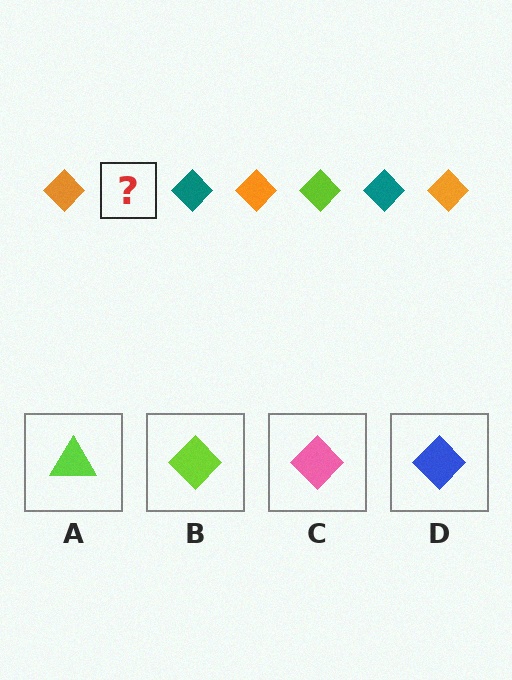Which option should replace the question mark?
Option B.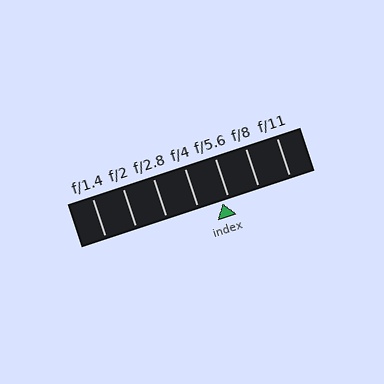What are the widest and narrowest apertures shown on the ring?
The widest aperture shown is f/1.4 and the narrowest is f/11.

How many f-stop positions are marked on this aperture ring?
There are 7 f-stop positions marked.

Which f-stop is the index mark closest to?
The index mark is closest to f/5.6.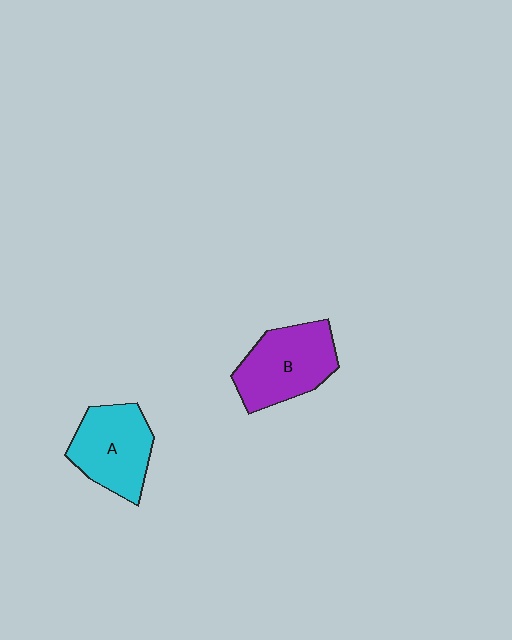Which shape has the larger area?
Shape B (purple).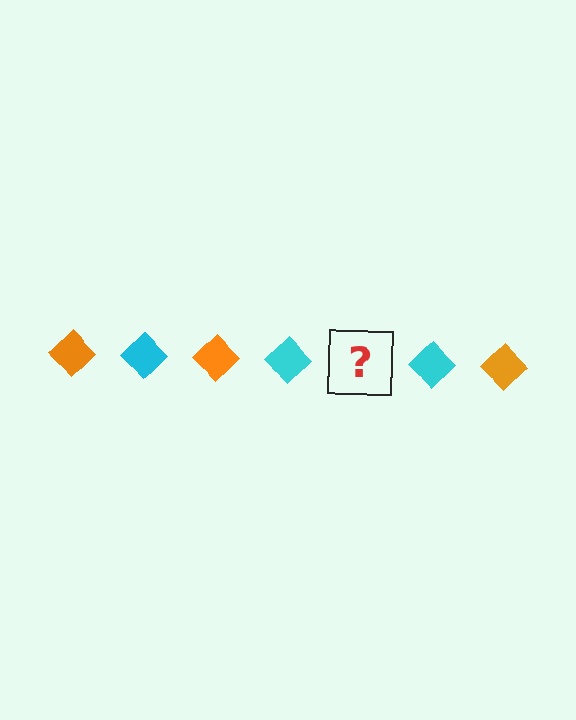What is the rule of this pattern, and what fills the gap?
The rule is that the pattern cycles through orange, cyan diamonds. The gap should be filled with an orange diamond.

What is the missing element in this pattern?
The missing element is an orange diamond.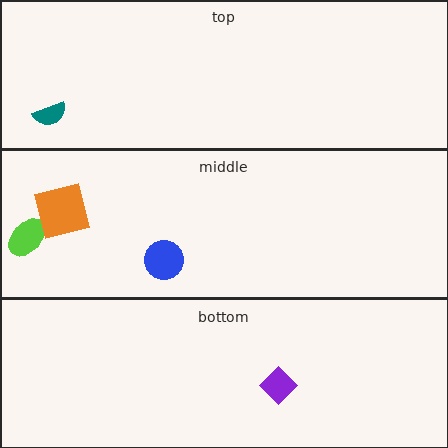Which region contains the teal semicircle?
The top region.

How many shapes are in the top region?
1.